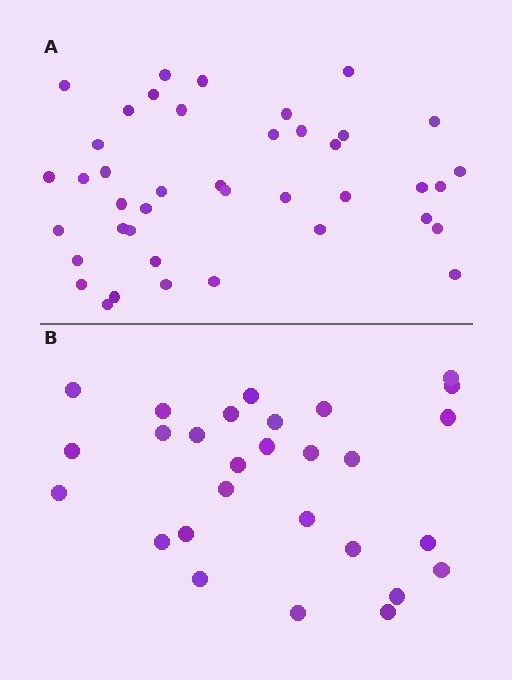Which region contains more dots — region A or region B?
Region A (the top region) has more dots.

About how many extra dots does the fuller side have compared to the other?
Region A has approximately 15 more dots than region B.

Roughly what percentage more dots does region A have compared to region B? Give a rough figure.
About 45% more.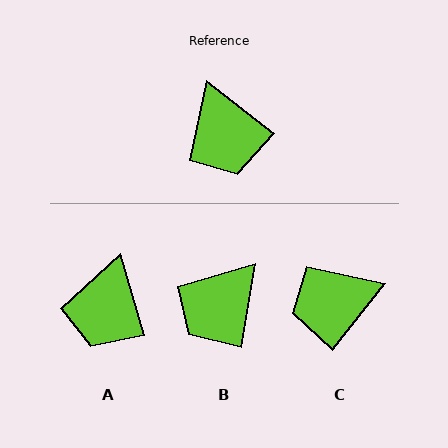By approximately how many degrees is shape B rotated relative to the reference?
Approximately 62 degrees clockwise.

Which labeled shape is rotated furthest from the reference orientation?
C, about 91 degrees away.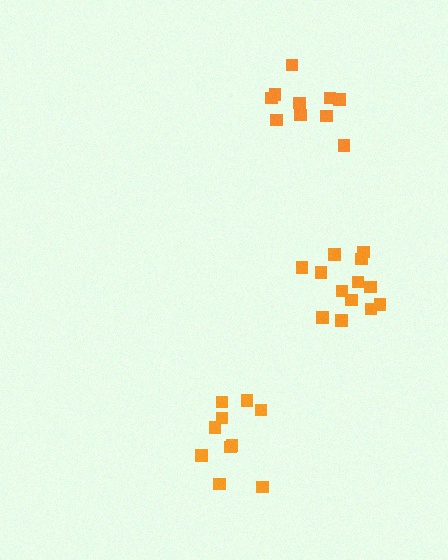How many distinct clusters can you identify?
There are 3 distinct clusters.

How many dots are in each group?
Group 1: 10 dots, Group 2: 10 dots, Group 3: 13 dots (33 total).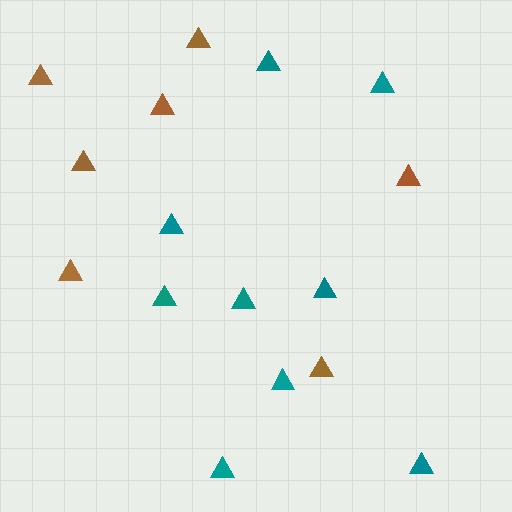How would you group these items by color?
There are 2 groups: one group of teal triangles (9) and one group of brown triangles (7).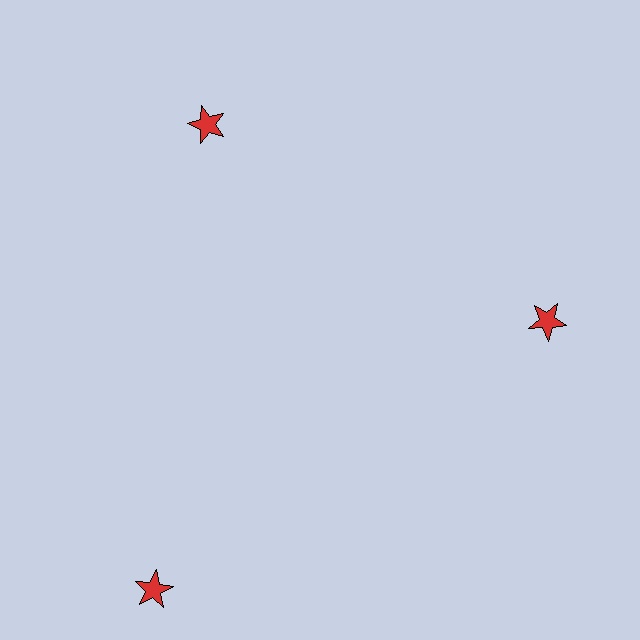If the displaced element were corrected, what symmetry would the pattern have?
It would have 3-fold rotational symmetry — the pattern would map onto itself every 120 degrees.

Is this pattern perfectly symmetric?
No. The 3 red stars are arranged in a ring, but one element near the 7 o'clock position is pushed outward from the center, breaking the 3-fold rotational symmetry.